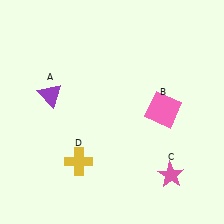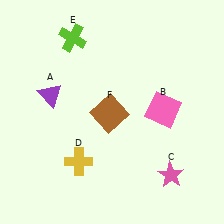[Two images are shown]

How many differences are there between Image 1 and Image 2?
There are 2 differences between the two images.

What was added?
A lime cross (E), a brown square (F) were added in Image 2.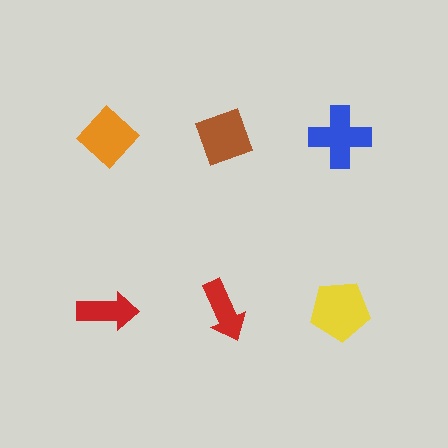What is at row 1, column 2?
A brown diamond.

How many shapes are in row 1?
3 shapes.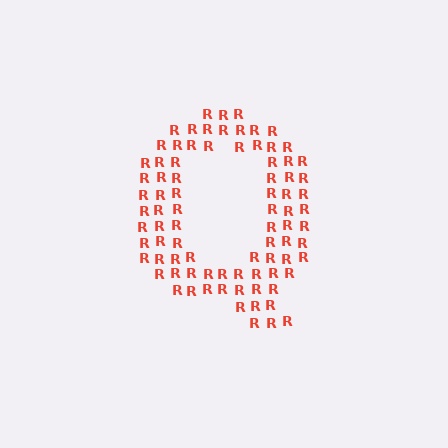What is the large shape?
The large shape is the letter Q.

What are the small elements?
The small elements are letter R's.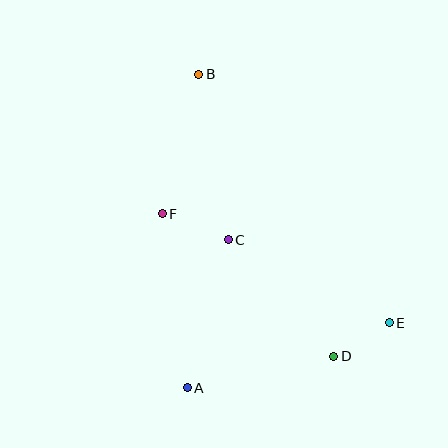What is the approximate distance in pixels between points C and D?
The distance between C and D is approximately 157 pixels.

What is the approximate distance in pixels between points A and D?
The distance between A and D is approximately 150 pixels.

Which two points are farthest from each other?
Points A and B are farthest from each other.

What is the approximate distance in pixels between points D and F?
The distance between D and F is approximately 223 pixels.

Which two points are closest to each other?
Points D and E are closest to each other.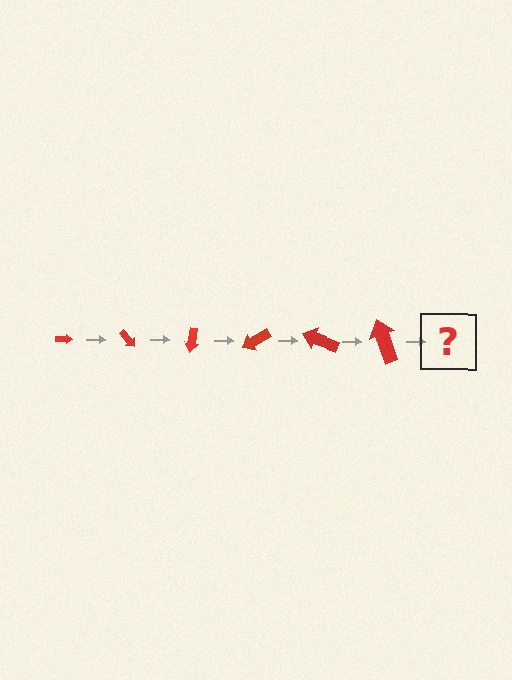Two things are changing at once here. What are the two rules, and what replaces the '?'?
The two rules are that the arrow grows larger each step and it rotates 50 degrees each step. The '?' should be an arrow, larger than the previous one and rotated 300 degrees from the start.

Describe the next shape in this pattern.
It should be an arrow, larger than the previous one and rotated 300 degrees from the start.